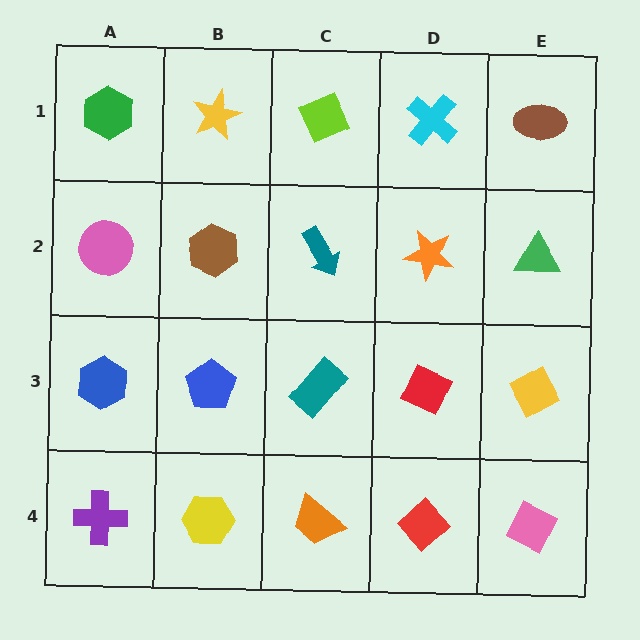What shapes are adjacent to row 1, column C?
A teal arrow (row 2, column C), a yellow star (row 1, column B), a cyan cross (row 1, column D).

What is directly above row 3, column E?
A green triangle.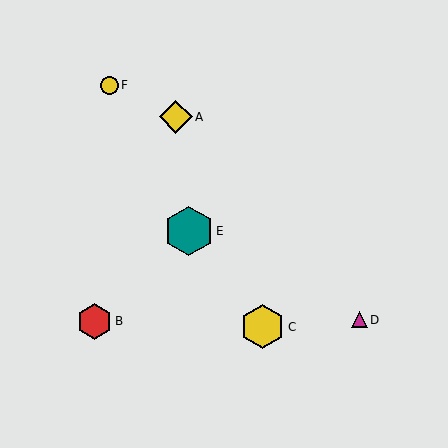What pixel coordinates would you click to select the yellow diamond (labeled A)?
Click at (176, 117) to select the yellow diamond A.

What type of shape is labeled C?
Shape C is a yellow hexagon.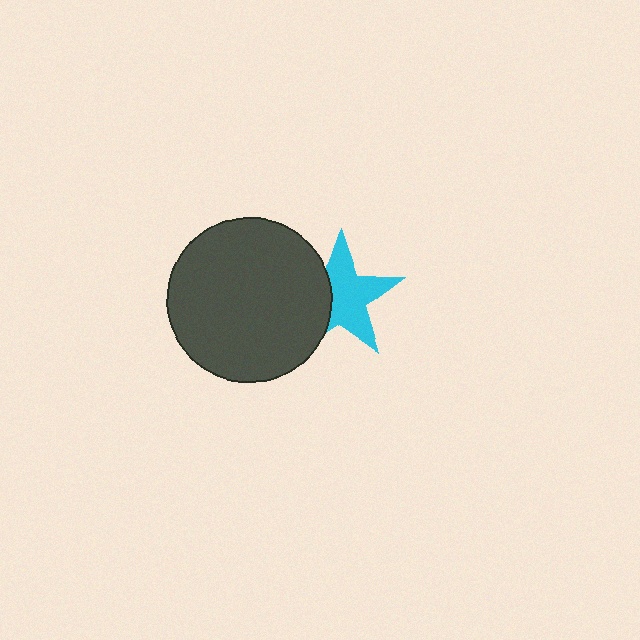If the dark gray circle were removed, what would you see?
You would see the complete cyan star.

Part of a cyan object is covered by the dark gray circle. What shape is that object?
It is a star.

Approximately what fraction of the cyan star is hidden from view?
Roughly 35% of the cyan star is hidden behind the dark gray circle.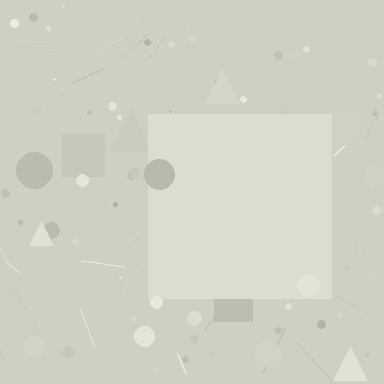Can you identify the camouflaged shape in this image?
The camouflaged shape is a square.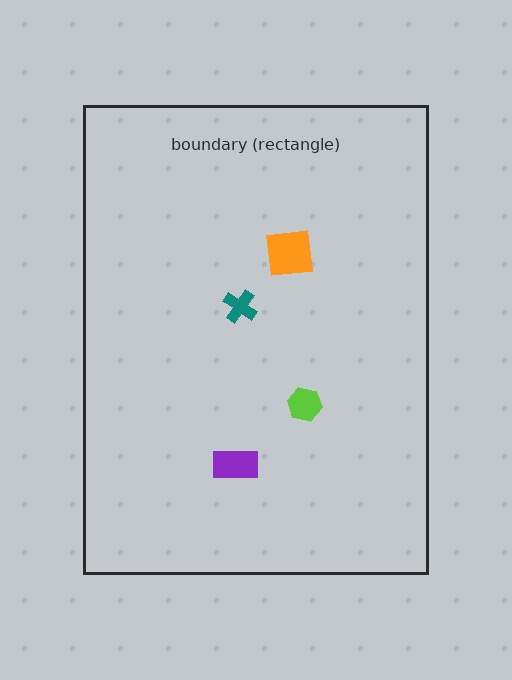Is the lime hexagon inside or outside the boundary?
Inside.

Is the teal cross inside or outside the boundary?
Inside.